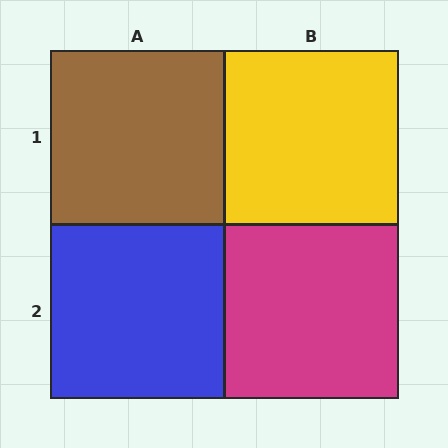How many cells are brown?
1 cell is brown.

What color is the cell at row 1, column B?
Yellow.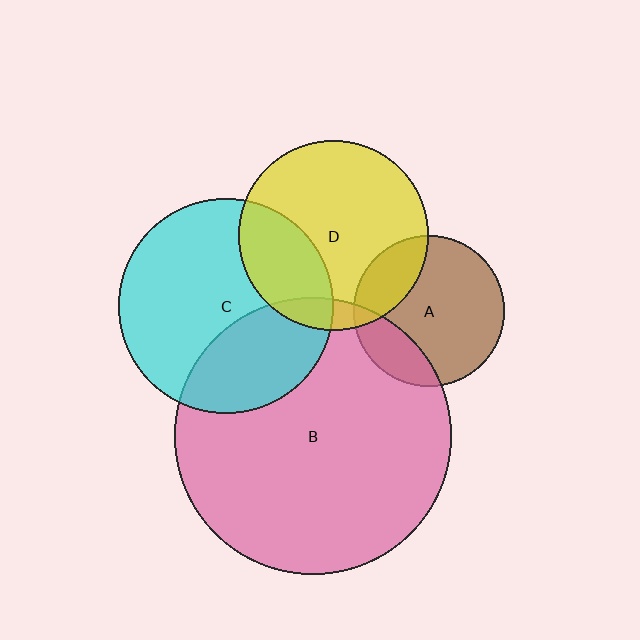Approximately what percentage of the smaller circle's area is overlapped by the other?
Approximately 20%.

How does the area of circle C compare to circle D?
Approximately 1.3 times.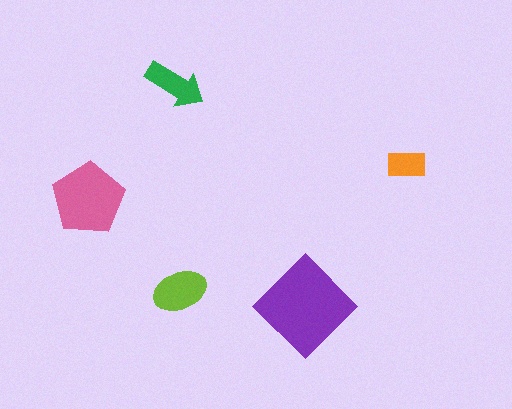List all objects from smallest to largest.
The orange rectangle, the green arrow, the lime ellipse, the pink pentagon, the purple diamond.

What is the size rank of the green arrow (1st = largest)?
4th.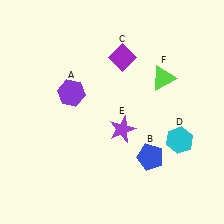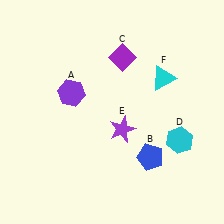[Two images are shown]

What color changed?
The triangle (F) changed from lime in Image 1 to cyan in Image 2.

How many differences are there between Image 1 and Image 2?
There is 1 difference between the two images.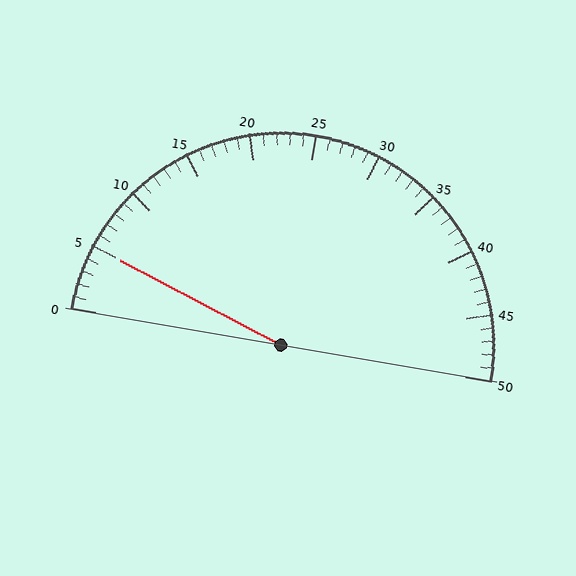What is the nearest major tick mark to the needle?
The nearest major tick mark is 5.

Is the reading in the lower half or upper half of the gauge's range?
The reading is in the lower half of the range (0 to 50).